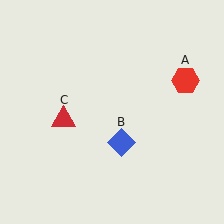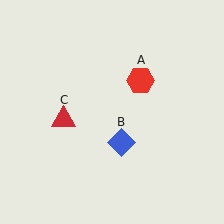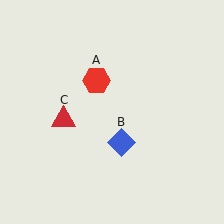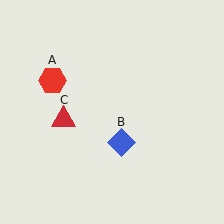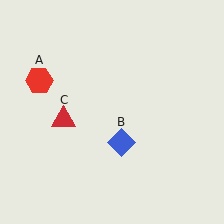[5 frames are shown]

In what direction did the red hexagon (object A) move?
The red hexagon (object A) moved left.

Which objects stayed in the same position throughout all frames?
Blue diamond (object B) and red triangle (object C) remained stationary.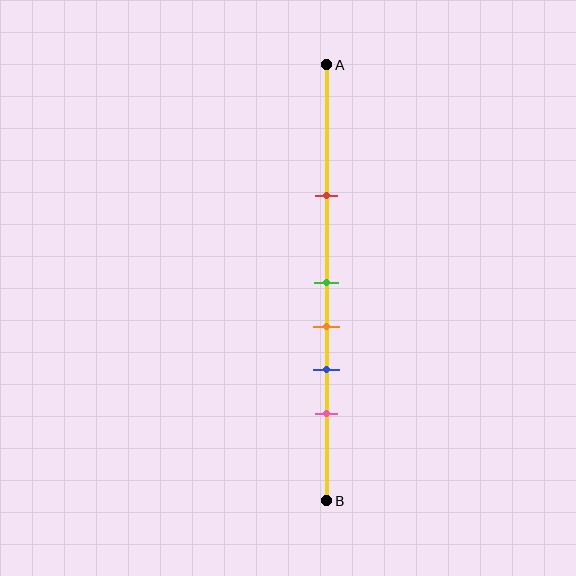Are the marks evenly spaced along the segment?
No, the marks are not evenly spaced.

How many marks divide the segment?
There are 5 marks dividing the segment.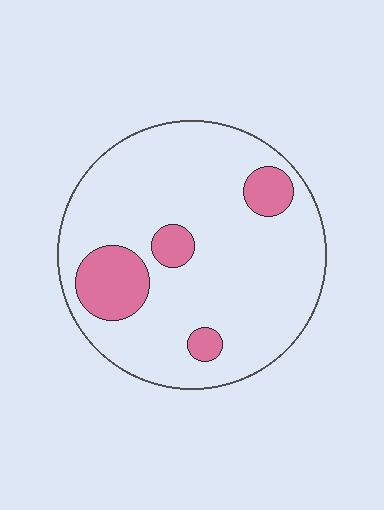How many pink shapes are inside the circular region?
4.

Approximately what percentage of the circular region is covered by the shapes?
Approximately 15%.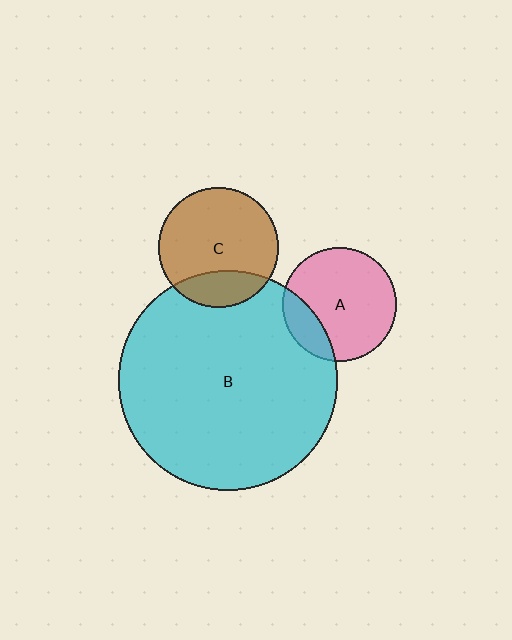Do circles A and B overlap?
Yes.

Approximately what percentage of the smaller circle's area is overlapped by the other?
Approximately 20%.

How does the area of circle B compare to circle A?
Approximately 3.7 times.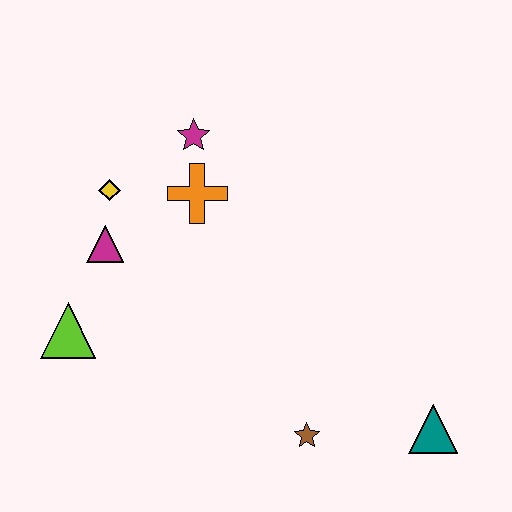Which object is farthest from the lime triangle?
The teal triangle is farthest from the lime triangle.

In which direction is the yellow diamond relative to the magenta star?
The yellow diamond is to the left of the magenta star.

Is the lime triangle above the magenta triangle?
No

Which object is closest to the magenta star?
The orange cross is closest to the magenta star.